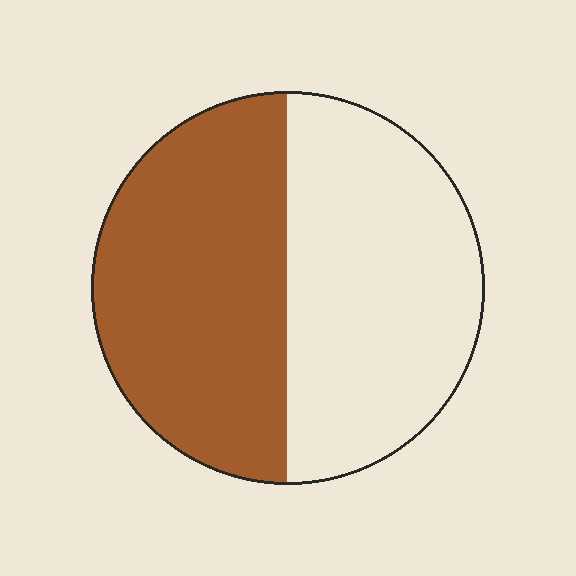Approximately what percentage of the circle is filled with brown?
Approximately 50%.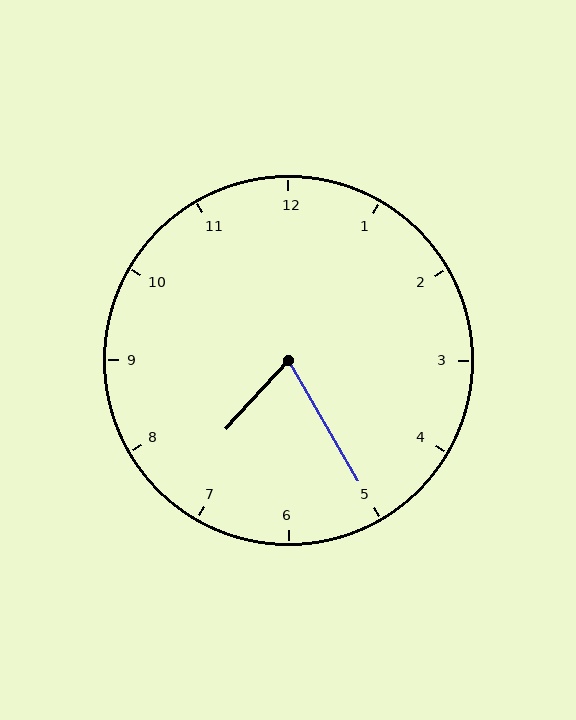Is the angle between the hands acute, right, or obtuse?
It is acute.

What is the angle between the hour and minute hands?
Approximately 72 degrees.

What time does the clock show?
7:25.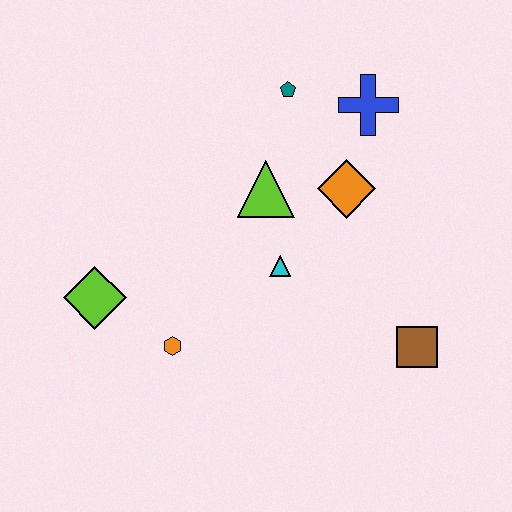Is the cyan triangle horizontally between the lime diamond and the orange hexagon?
No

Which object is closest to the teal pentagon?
The blue cross is closest to the teal pentagon.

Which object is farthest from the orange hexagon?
The blue cross is farthest from the orange hexagon.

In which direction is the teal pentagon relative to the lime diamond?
The teal pentagon is above the lime diamond.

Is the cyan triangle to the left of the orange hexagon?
No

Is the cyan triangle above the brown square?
Yes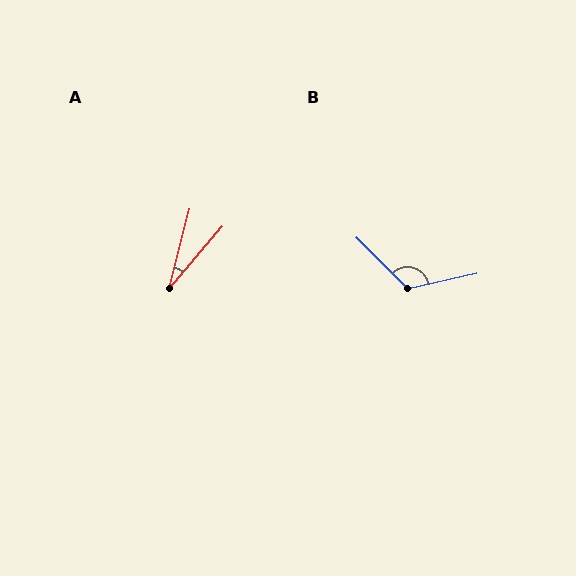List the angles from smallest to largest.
A (26°), B (122°).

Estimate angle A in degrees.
Approximately 26 degrees.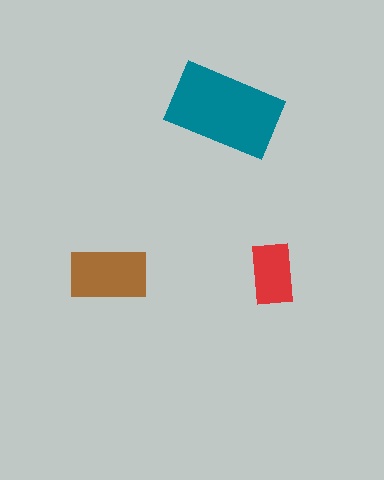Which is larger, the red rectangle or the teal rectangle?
The teal one.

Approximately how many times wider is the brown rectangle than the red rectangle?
About 1.5 times wider.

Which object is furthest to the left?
The brown rectangle is leftmost.